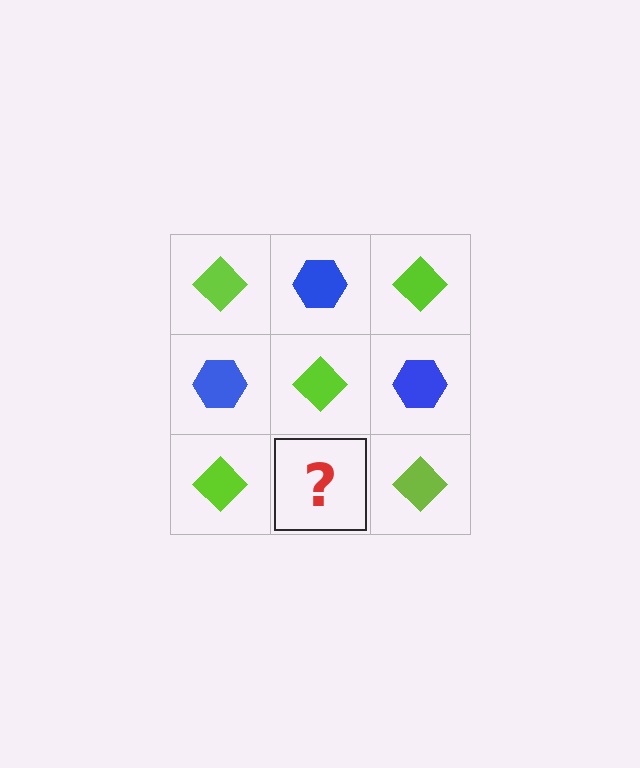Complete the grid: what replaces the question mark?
The question mark should be replaced with a blue hexagon.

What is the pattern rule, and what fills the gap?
The rule is that it alternates lime diamond and blue hexagon in a checkerboard pattern. The gap should be filled with a blue hexagon.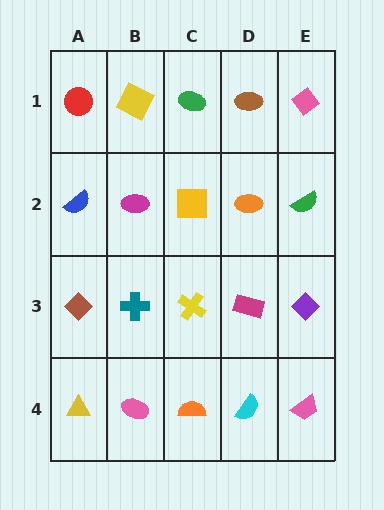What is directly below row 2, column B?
A teal cross.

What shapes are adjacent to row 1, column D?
An orange ellipse (row 2, column D), a green ellipse (row 1, column C), a pink diamond (row 1, column E).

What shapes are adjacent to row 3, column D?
An orange ellipse (row 2, column D), a cyan semicircle (row 4, column D), a yellow cross (row 3, column C), a purple diamond (row 3, column E).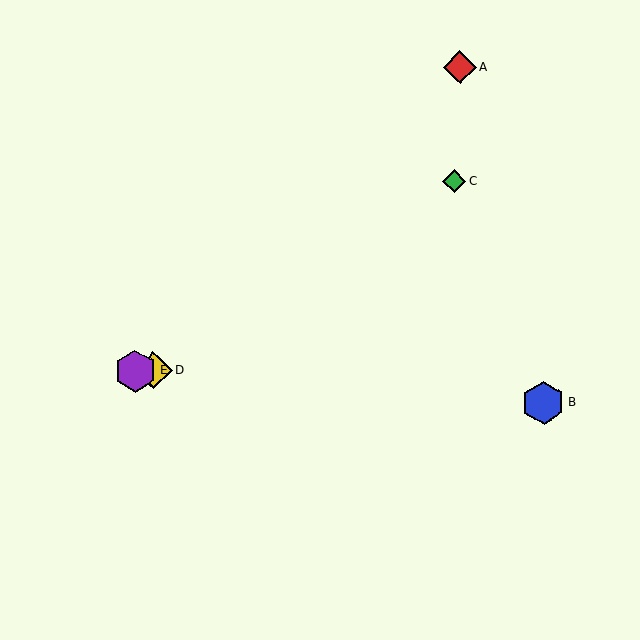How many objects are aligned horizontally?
2 objects (D, E) are aligned horizontally.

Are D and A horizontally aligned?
No, D is at y≈371 and A is at y≈67.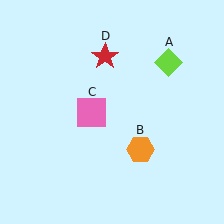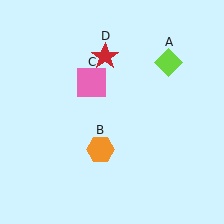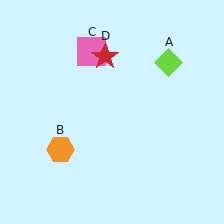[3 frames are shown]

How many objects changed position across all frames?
2 objects changed position: orange hexagon (object B), pink square (object C).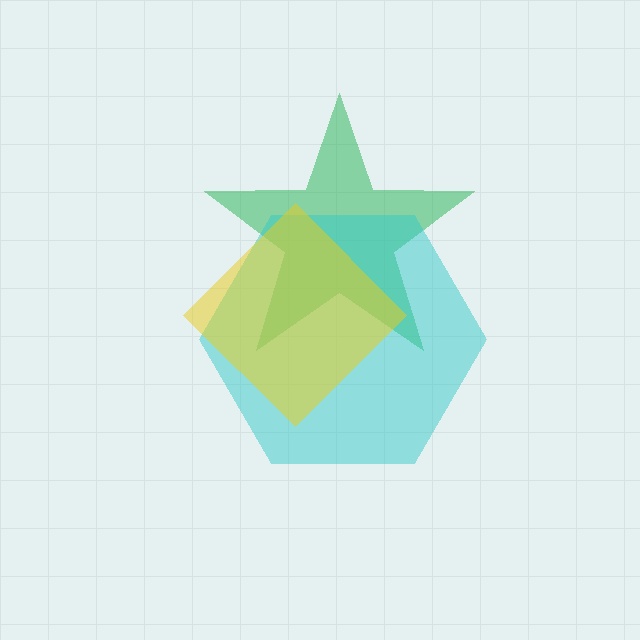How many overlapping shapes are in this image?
There are 3 overlapping shapes in the image.